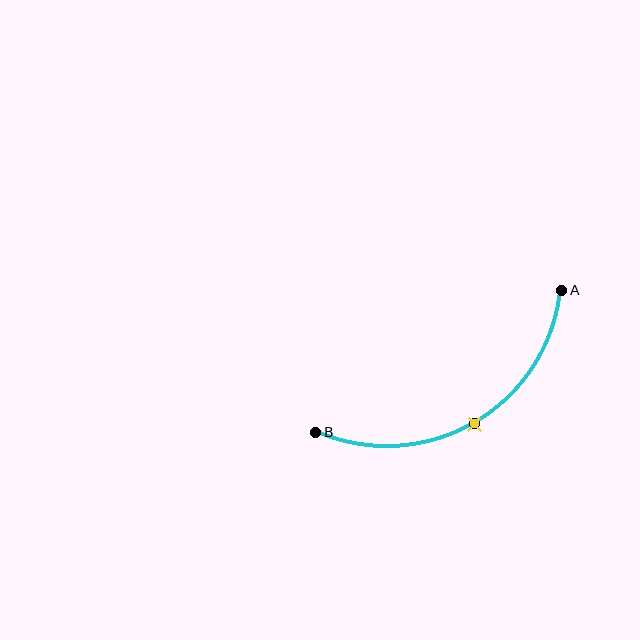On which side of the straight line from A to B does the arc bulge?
The arc bulges below the straight line connecting A and B.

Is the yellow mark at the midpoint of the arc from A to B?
Yes. The yellow mark lies on the arc at equal arc-length from both A and B — it is the arc midpoint.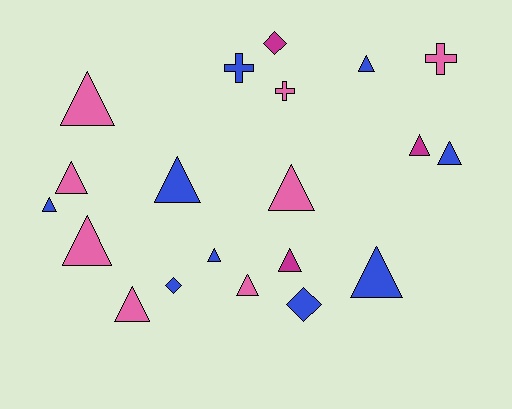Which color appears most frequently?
Blue, with 9 objects.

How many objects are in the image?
There are 20 objects.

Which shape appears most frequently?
Triangle, with 14 objects.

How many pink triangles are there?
There are 6 pink triangles.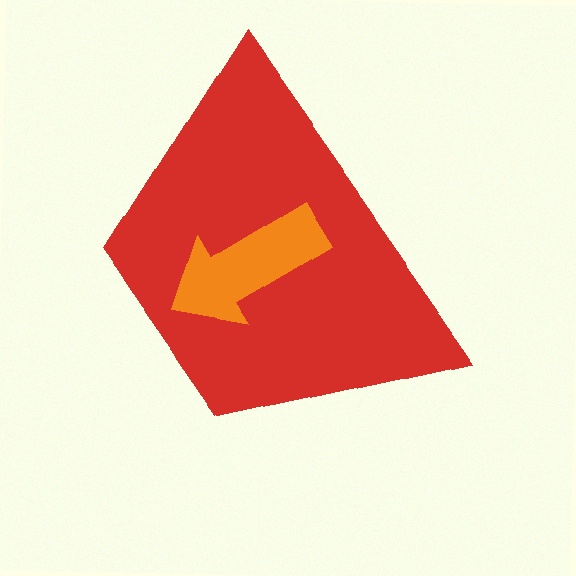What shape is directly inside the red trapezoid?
The orange arrow.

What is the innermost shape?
The orange arrow.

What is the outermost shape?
The red trapezoid.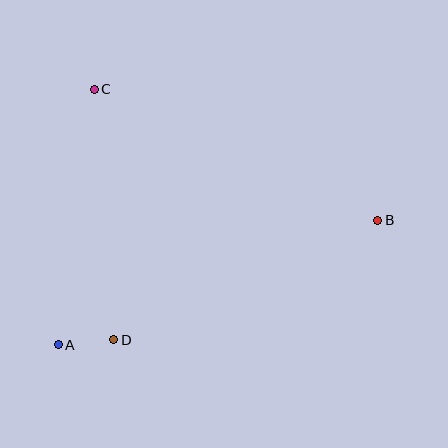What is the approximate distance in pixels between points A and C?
The distance between A and C is approximately 258 pixels.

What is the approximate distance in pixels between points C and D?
The distance between C and D is approximately 251 pixels.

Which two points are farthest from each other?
Points A and B are farthest from each other.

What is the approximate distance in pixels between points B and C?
The distance between B and C is approximately 312 pixels.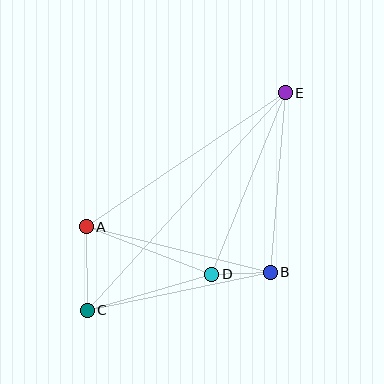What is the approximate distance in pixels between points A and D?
The distance between A and D is approximately 134 pixels.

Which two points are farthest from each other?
Points C and E are farthest from each other.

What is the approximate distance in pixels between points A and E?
The distance between A and E is approximately 240 pixels.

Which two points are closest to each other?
Points B and D are closest to each other.